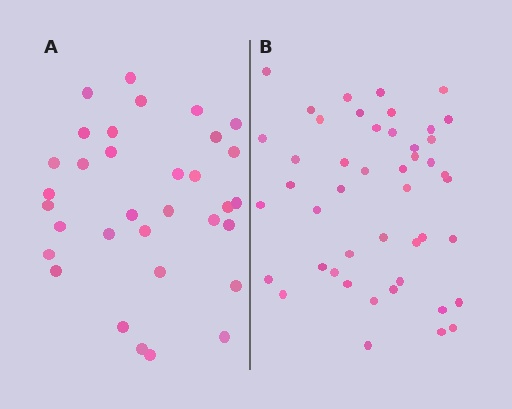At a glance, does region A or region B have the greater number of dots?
Region B (the right region) has more dots.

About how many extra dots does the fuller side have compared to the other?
Region B has approximately 15 more dots than region A.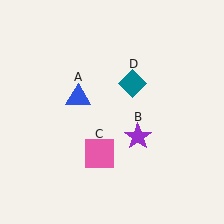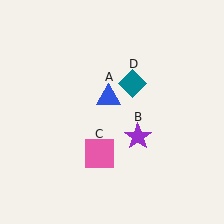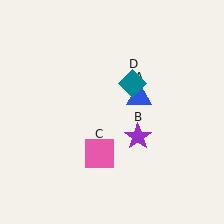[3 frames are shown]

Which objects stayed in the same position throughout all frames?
Purple star (object B) and pink square (object C) and teal diamond (object D) remained stationary.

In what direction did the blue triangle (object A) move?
The blue triangle (object A) moved right.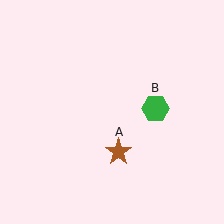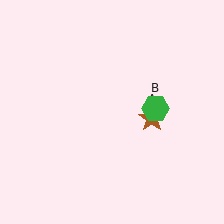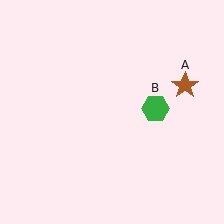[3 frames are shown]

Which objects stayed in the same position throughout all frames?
Green hexagon (object B) remained stationary.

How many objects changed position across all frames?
1 object changed position: brown star (object A).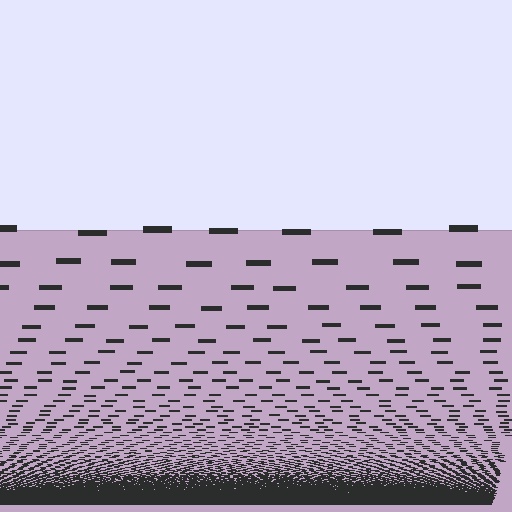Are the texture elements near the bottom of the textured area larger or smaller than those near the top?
Smaller. The gradient is inverted — elements near the bottom are smaller and denser.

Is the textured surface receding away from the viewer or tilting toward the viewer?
The surface appears to tilt toward the viewer. Texture elements get larger and sparser toward the top.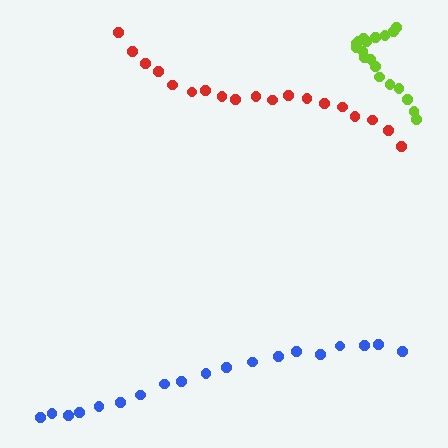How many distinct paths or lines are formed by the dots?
There are 3 distinct paths.